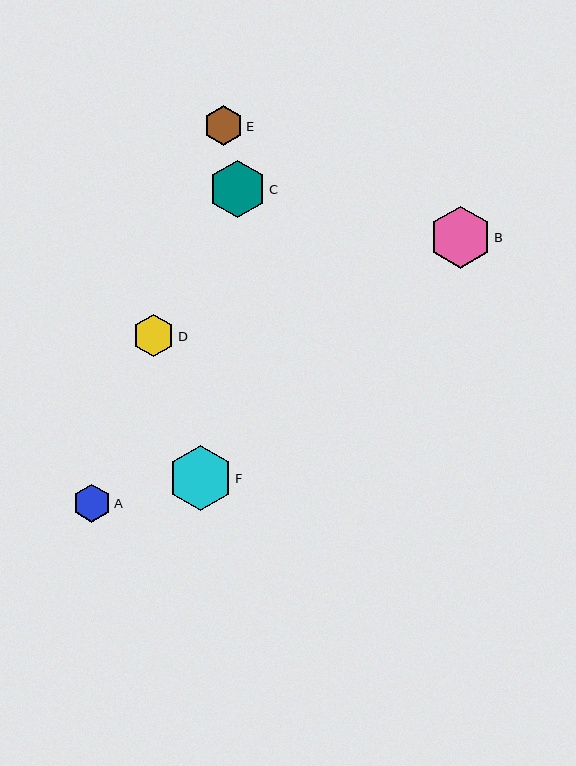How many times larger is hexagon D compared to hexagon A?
Hexagon D is approximately 1.1 times the size of hexagon A.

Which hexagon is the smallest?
Hexagon A is the smallest with a size of approximately 38 pixels.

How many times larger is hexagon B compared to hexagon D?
Hexagon B is approximately 1.4 times the size of hexagon D.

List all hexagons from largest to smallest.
From largest to smallest: F, B, C, D, E, A.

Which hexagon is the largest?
Hexagon F is the largest with a size of approximately 64 pixels.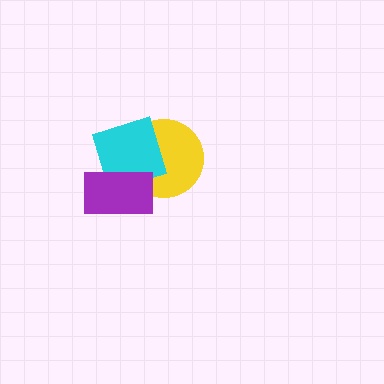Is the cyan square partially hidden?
Yes, it is partially covered by another shape.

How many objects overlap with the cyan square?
2 objects overlap with the cyan square.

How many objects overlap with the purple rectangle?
2 objects overlap with the purple rectangle.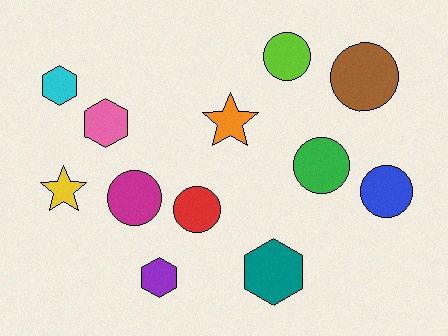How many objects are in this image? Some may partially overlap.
There are 12 objects.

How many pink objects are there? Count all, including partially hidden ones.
There is 1 pink object.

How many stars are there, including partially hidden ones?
There are 2 stars.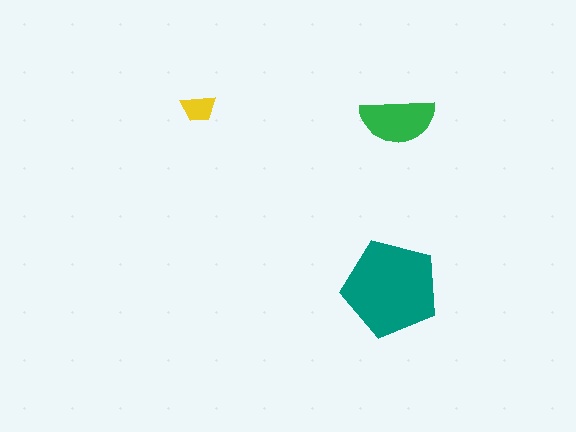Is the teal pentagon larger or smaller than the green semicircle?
Larger.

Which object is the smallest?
The yellow trapezoid.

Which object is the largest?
The teal pentagon.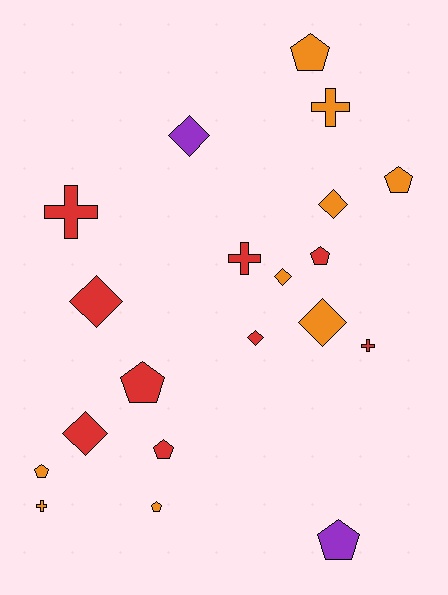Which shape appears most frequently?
Pentagon, with 8 objects.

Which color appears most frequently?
Red, with 9 objects.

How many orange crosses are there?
There are 2 orange crosses.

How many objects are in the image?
There are 20 objects.